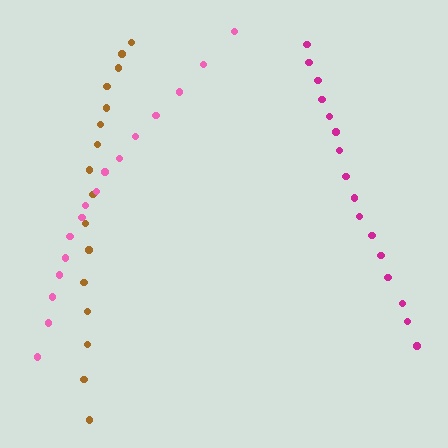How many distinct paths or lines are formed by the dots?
There are 3 distinct paths.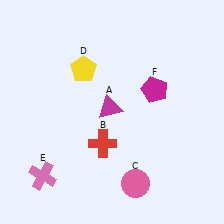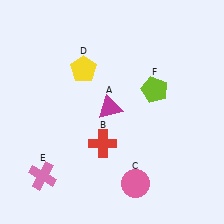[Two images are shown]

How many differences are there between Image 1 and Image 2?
There is 1 difference between the two images.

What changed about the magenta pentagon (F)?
In Image 1, F is magenta. In Image 2, it changed to lime.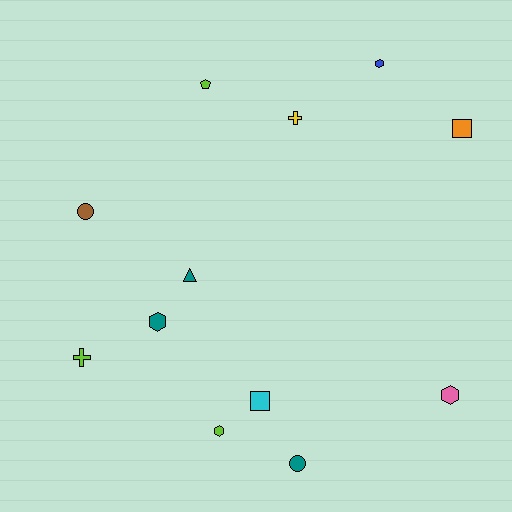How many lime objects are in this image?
There are 3 lime objects.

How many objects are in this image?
There are 12 objects.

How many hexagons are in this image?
There are 4 hexagons.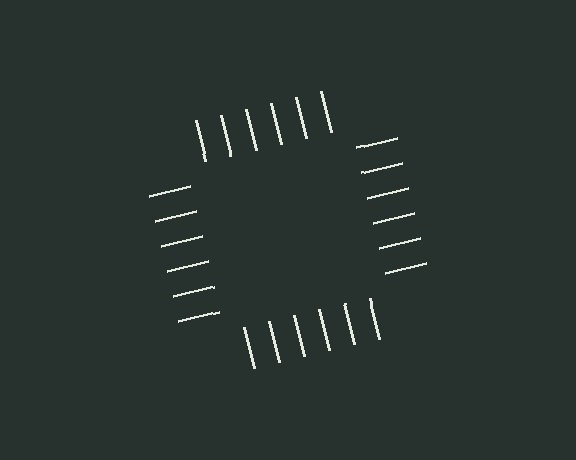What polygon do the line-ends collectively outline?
An illusory square — the line segments terminate on its edges but no continuous stroke is drawn.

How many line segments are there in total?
24 — 6 along each of the 4 edges.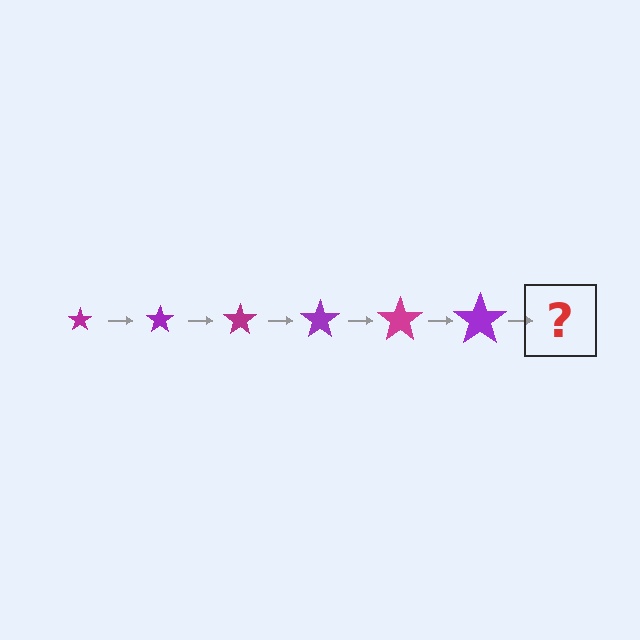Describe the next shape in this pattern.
It should be a magenta star, larger than the previous one.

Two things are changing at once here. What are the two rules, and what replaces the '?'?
The two rules are that the star grows larger each step and the color cycles through magenta and purple. The '?' should be a magenta star, larger than the previous one.